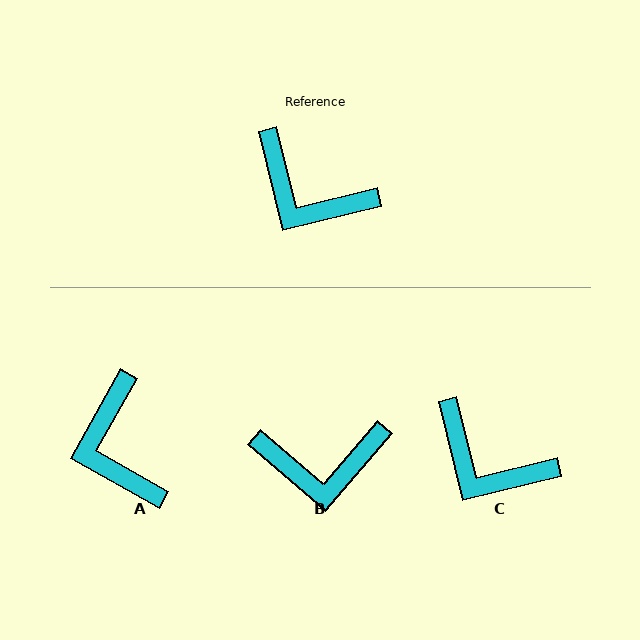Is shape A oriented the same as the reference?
No, it is off by about 43 degrees.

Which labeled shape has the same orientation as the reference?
C.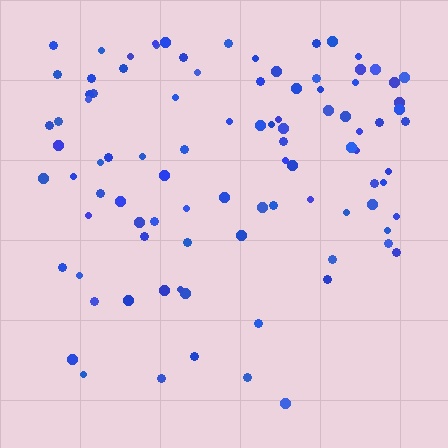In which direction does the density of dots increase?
From bottom to top, with the top side densest.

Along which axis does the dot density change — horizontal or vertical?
Vertical.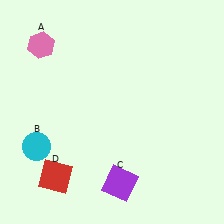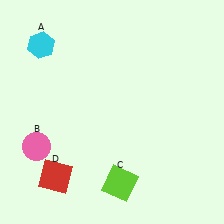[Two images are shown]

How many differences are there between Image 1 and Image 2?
There are 3 differences between the two images.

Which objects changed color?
A changed from pink to cyan. B changed from cyan to pink. C changed from purple to lime.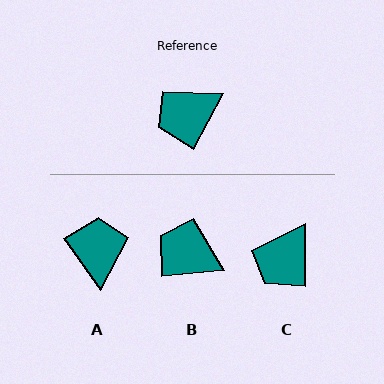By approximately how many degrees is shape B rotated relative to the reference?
Approximately 56 degrees clockwise.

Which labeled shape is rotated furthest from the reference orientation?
A, about 116 degrees away.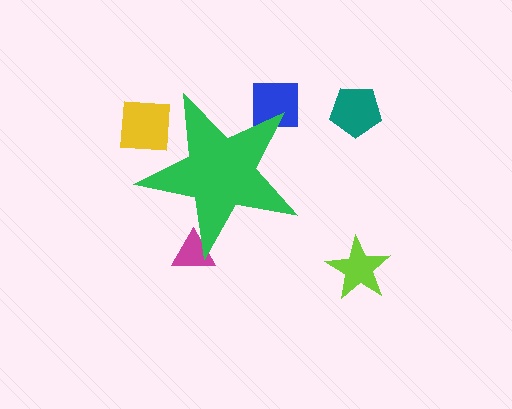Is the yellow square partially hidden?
Yes, the yellow square is partially hidden behind the green star.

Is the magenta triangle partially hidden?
Yes, the magenta triangle is partially hidden behind the green star.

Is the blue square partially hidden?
Yes, the blue square is partially hidden behind the green star.